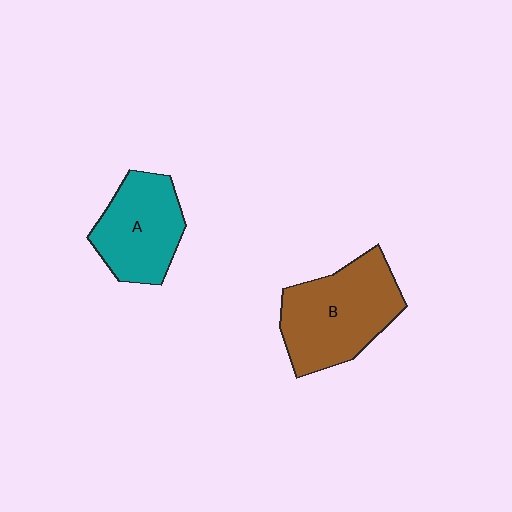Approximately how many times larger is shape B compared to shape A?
Approximately 1.3 times.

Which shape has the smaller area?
Shape A (teal).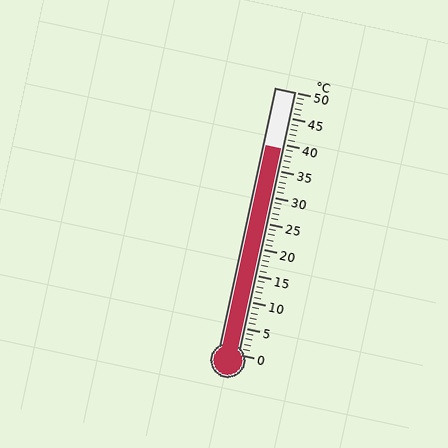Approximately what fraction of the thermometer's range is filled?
The thermometer is filled to approximately 80% of its range.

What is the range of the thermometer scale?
The thermometer scale ranges from 0°C to 50°C.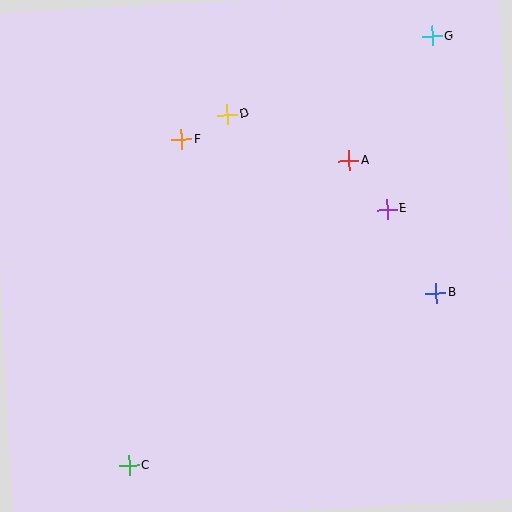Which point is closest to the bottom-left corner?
Point C is closest to the bottom-left corner.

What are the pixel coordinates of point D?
Point D is at (227, 115).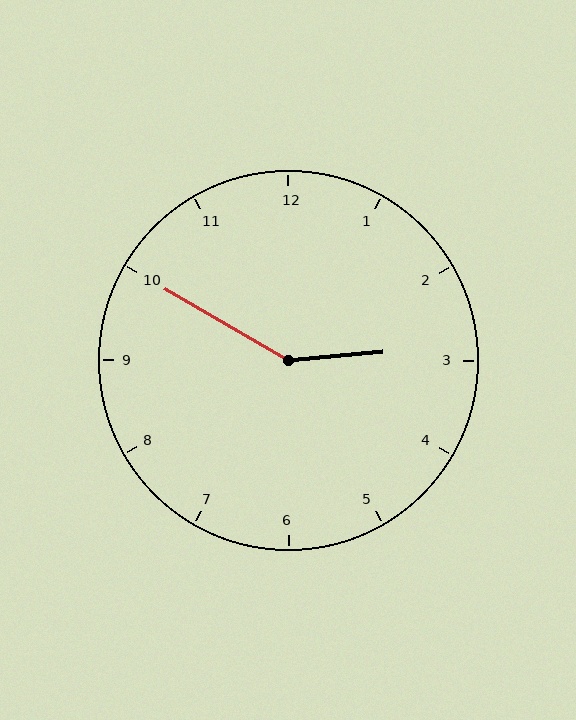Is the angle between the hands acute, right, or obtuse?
It is obtuse.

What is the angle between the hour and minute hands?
Approximately 145 degrees.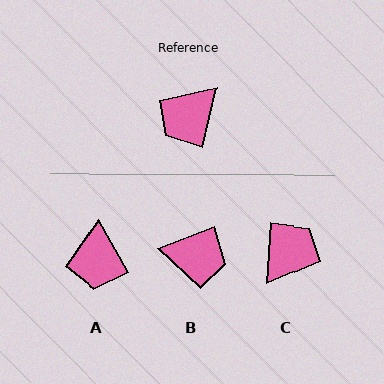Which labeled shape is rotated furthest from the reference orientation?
C, about 171 degrees away.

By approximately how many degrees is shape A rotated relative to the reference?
Approximately 43 degrees counter-clockwise.